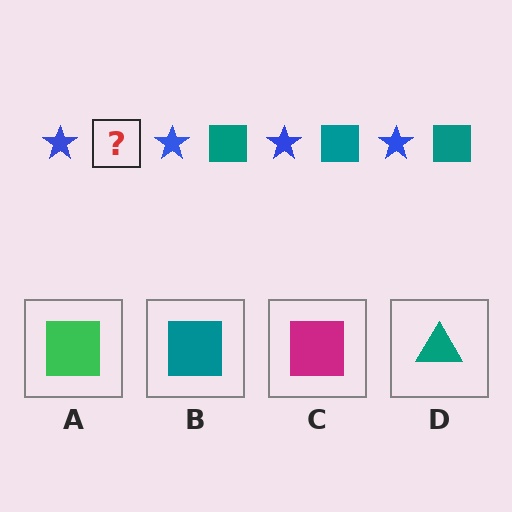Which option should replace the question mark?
Option B.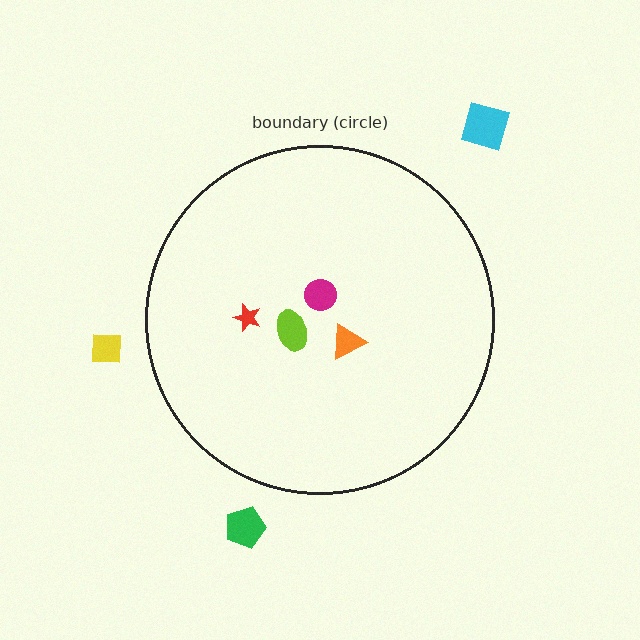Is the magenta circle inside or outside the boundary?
Inside.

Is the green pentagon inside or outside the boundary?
Outside.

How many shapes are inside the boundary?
4 inside, 3 outside.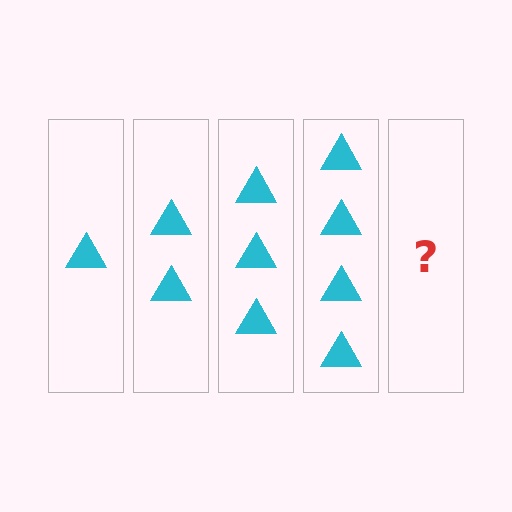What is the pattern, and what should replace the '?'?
The pattern is that each step adds one more triangle. The '?' should be 5 triangles.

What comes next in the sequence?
The next element should be 5 triangles.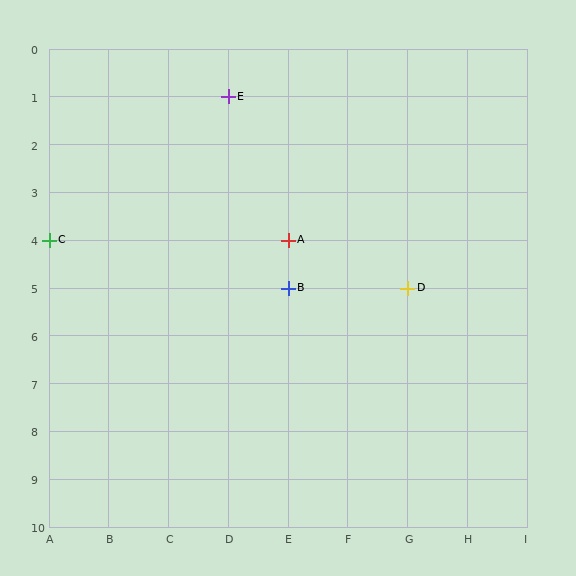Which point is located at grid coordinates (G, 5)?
Point D is at (G, 5).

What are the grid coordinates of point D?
Point D is at grid coordinates (G, 5).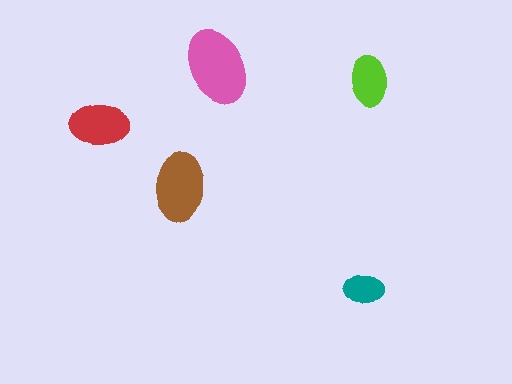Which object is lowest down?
The teal ellipse is bottommost.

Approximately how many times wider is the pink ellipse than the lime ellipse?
About 1.5 times wider.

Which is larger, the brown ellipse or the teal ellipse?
The brown one.